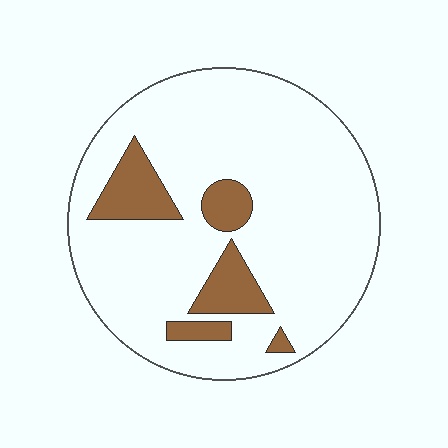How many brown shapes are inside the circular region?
5.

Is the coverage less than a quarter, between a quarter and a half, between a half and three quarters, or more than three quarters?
Less than a quarter.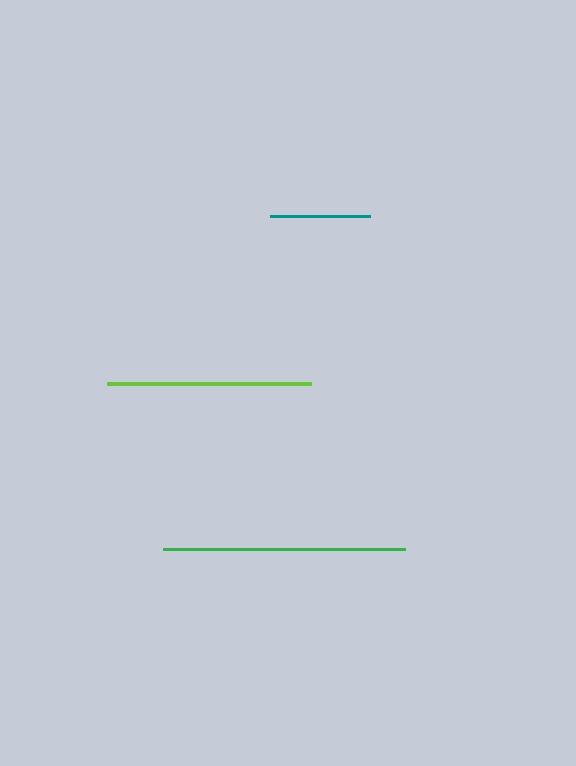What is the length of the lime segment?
The lime segment is approximately 204 pixels long.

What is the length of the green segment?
The green segment is approximately 242 pixels long.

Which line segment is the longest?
The green line is the longest at approximately 242 pixels.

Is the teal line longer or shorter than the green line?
The green line is longer than the teal line.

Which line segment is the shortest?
The teal line is the shortest at approximately 100 pixels.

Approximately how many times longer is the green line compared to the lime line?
The green line is approximately 1.2 times the length of the lime line.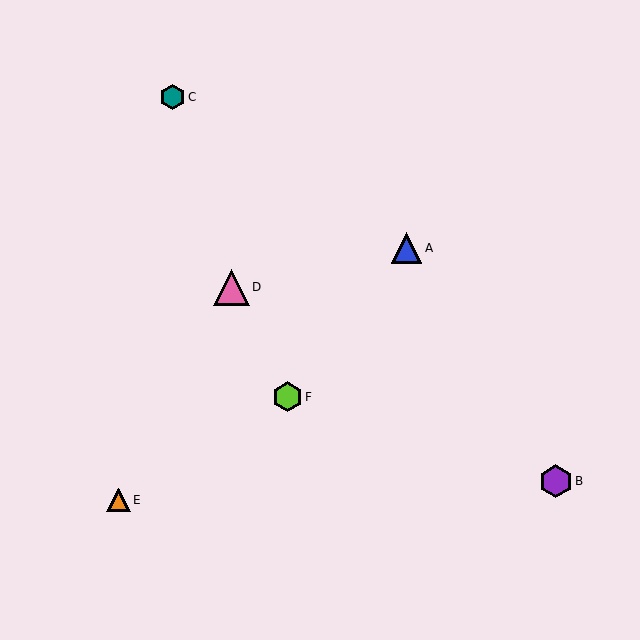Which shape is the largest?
The pink triangle (labeled D) is the largest.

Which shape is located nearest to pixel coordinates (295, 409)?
The lime hexagon (labeled F) at (287, 397) is nearest to that location.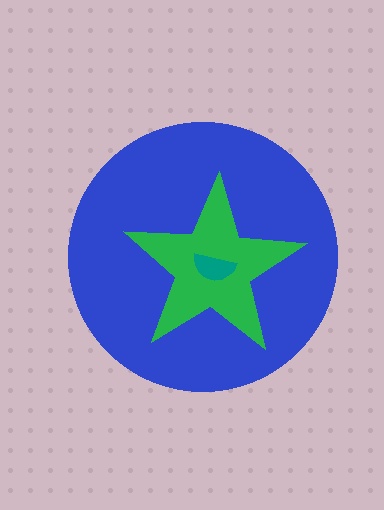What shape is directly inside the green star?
The teal semicircle.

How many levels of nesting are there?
3.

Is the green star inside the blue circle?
Yes.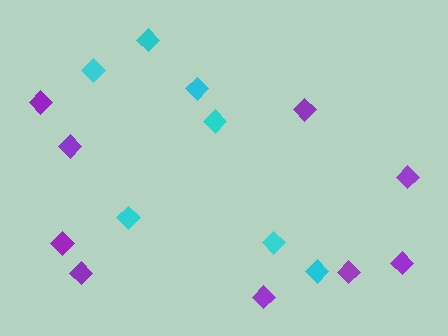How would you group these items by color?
There are 2 groups: one group of purple diamonds (9) and one group of cyan diamonds (7).